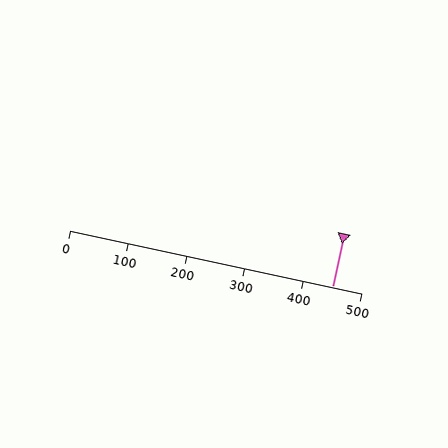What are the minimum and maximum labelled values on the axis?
The axis runs from 0 to 500.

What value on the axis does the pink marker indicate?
The marker indicates approximately 450.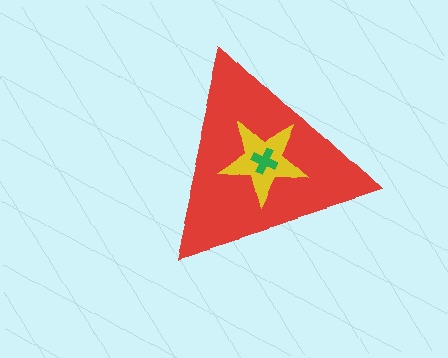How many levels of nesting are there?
3.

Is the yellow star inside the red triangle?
Yes.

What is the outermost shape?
The red triangle.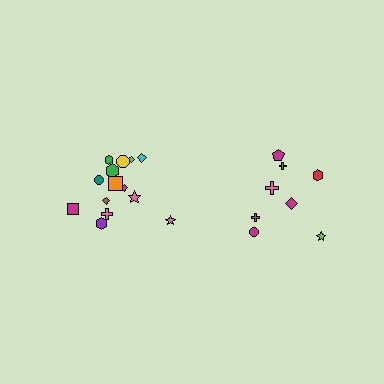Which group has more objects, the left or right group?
The left group.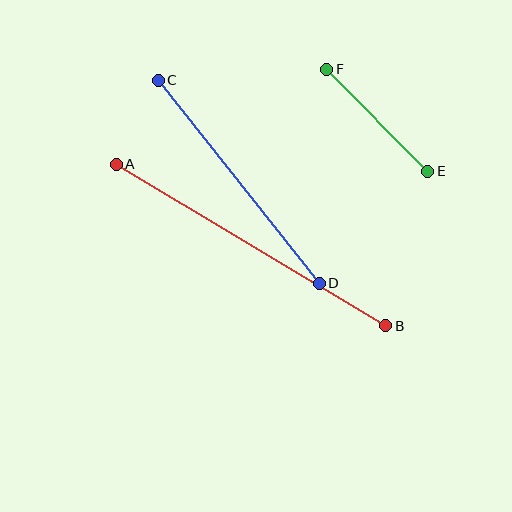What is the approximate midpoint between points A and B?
The midpoint is at approximately (251, 245) pixels.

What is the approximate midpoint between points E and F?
The midpoint is at approximately (377, 120) pixels.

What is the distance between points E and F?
The distance is approximately 144 pixels.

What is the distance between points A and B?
The distance is approximately 314 pixels.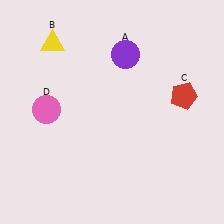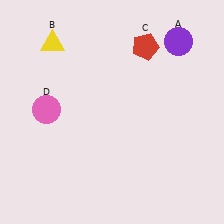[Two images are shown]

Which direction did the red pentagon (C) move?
The red pentagon (C) moved up.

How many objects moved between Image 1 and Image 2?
2 objects moved between the two images.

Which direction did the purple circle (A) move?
The purple circle (A) moved right.